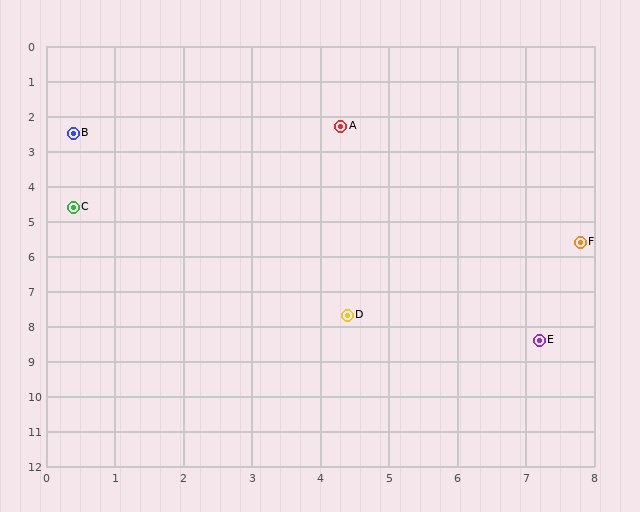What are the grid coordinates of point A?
Point A is at approximately (4.3, 2.3).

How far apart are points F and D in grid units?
Points F and D are about 4.0 grid units apart.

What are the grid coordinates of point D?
Point D is at approximately (4.4, 7.7).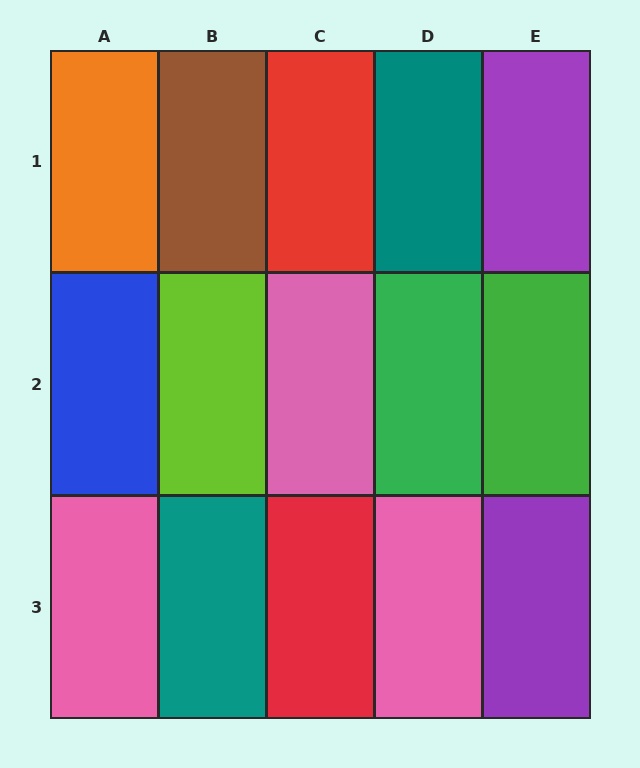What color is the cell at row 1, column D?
Teal.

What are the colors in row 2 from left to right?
Blue, lime, pink, green, green.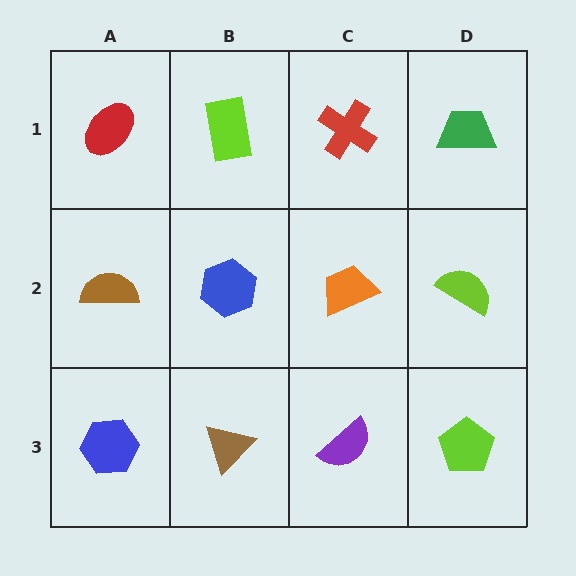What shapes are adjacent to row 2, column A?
A red ellipse (row 1, column A), a blue hexagon (row 3, column A), a blue hexagon (row 2, column B).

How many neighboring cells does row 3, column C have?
3.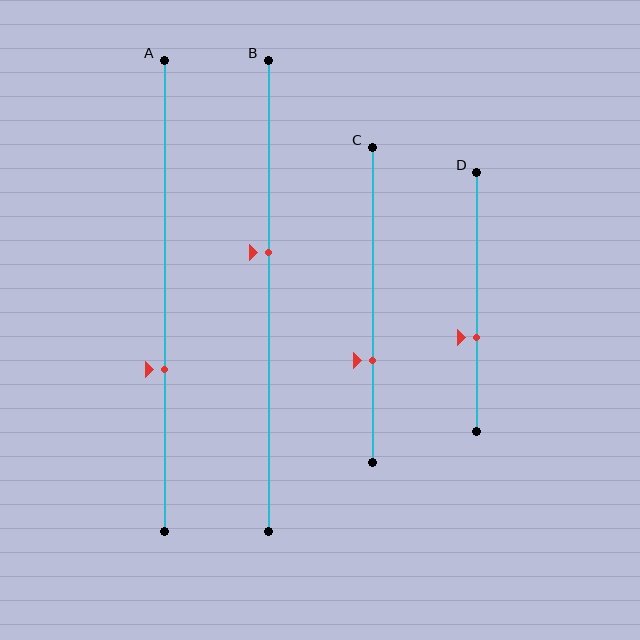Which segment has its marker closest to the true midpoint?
Segment B has its marker closest to the true midpoint.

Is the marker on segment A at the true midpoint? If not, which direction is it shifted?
No, the marker on segment A is shifted downward by about 16% of the segment length.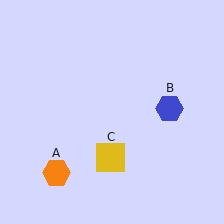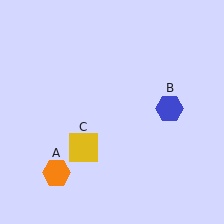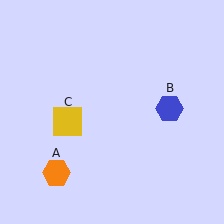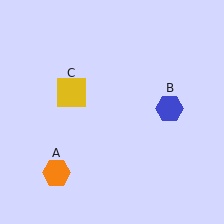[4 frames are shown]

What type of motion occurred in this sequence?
The yellow square (object C) rotated clockwise around the center of the scene.